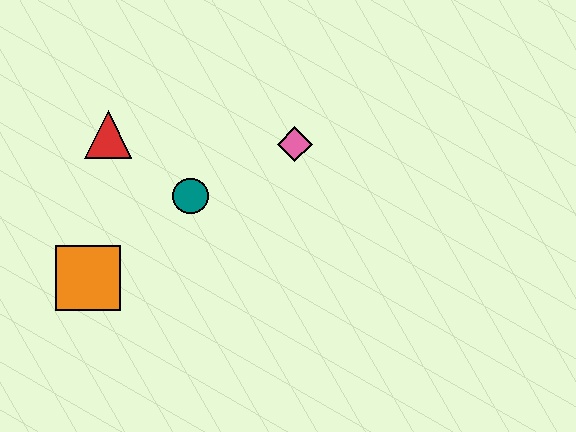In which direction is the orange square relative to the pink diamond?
The orange square is to the left of the pink diamond.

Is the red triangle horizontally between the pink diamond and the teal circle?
No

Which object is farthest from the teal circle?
The orange square is farthest from the teal circle.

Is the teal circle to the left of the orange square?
No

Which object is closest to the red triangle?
The teal circle is closest to the red triangle.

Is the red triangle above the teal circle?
Yes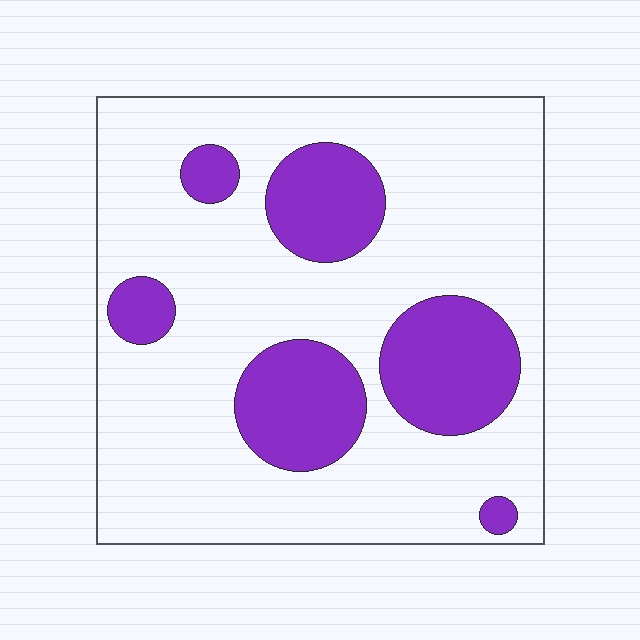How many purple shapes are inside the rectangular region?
6.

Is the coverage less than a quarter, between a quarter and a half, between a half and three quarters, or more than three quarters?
Less than a quarter.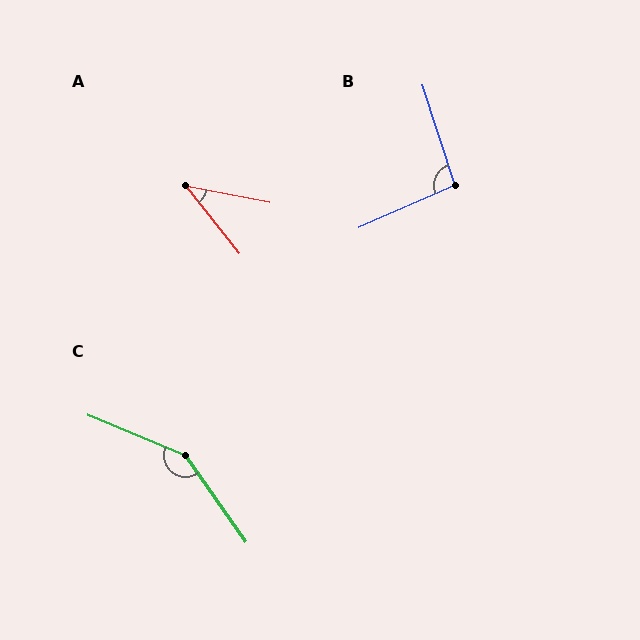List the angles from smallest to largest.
A (41°), B (96°), C (147°).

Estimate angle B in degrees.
Approximately 96 degrees.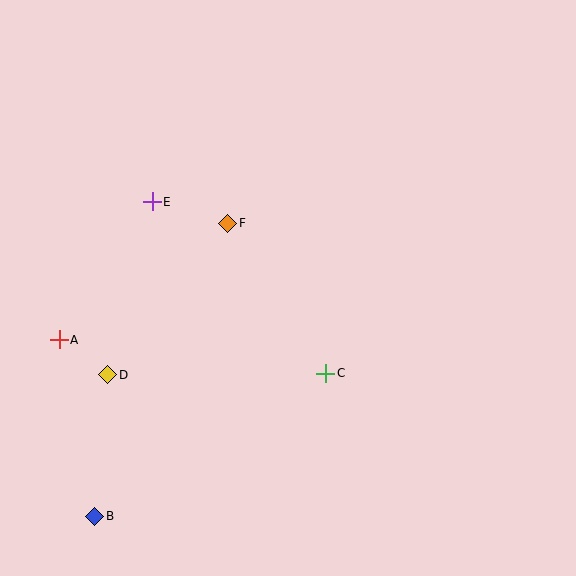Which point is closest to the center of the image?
Point F at (228, 223) is closest to the center.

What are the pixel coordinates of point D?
Point D is at (108, 375).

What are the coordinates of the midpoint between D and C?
The midpoint between D and C is at (217, 374).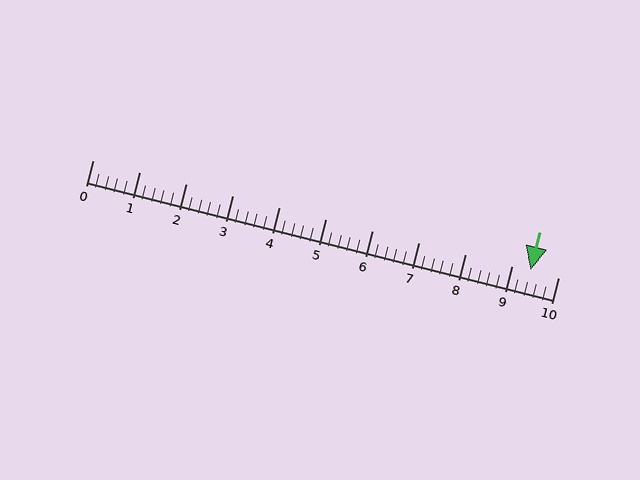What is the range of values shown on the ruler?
The ruler shows values from 0 to 10.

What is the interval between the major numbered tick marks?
The major tick marks are spaced 1 units apart.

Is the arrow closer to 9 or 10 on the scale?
The arrow is closer to 9.